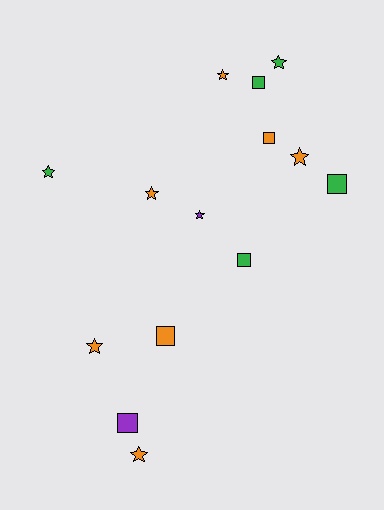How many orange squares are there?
There are 2 orange squares.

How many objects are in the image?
There are 14 objects.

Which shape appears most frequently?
Star, with 8 objects.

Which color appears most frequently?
Orange, with 7 objects.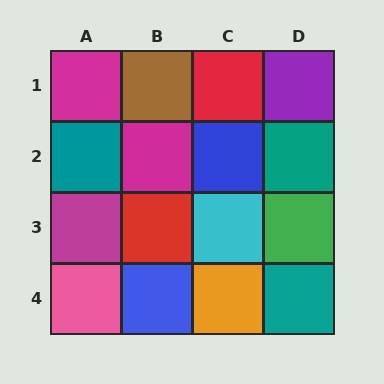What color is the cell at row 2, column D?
Teal.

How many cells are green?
1 cell is green.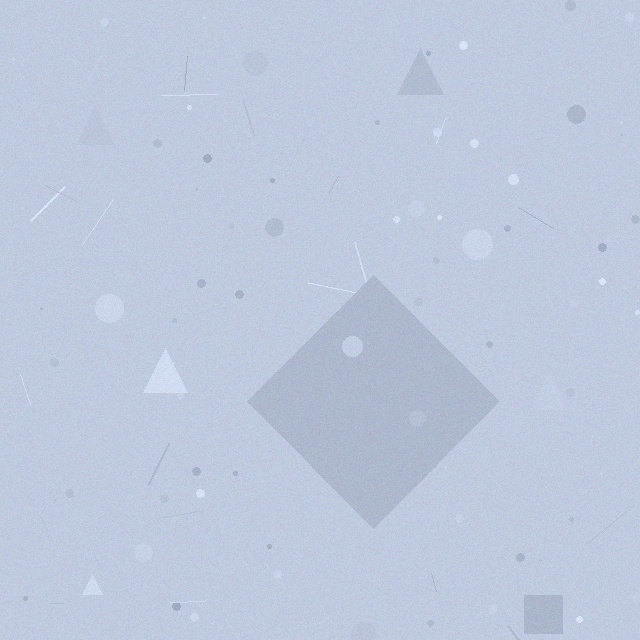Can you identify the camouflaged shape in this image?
The camouflaged shape is a diamond.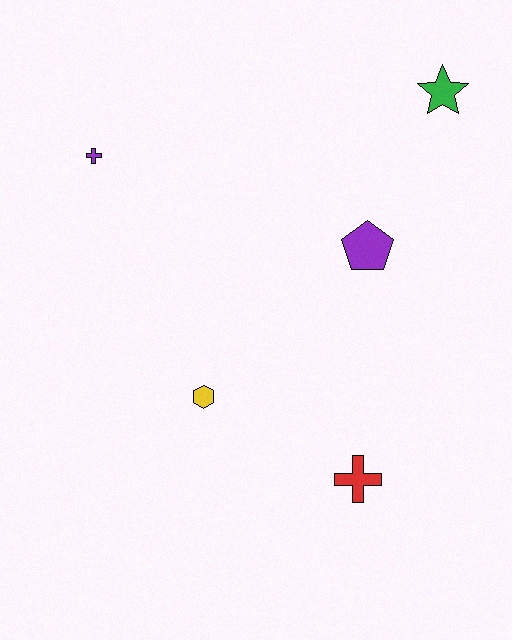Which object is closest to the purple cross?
The yellow hexagon is closest to the purple cross.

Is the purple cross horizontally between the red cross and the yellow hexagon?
No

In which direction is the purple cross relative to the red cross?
The purple cross is above the red cross.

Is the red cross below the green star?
Yes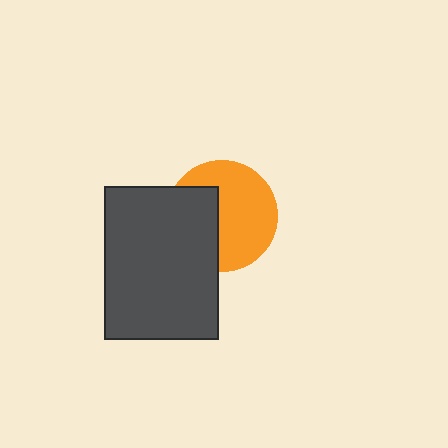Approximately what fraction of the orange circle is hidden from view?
Roughly 39% of the orange circle is hidden behind the dark gray rectangle.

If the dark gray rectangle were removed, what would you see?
You would see the complete orange circle.